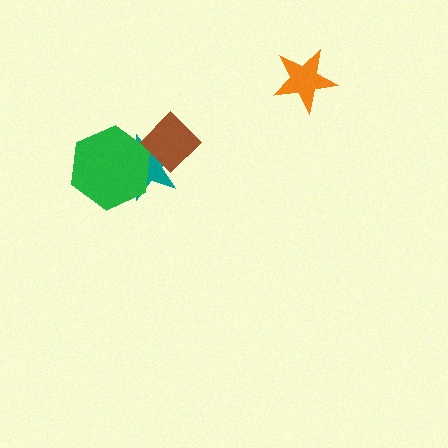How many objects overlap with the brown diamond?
2 objects overlap with the brown diamond.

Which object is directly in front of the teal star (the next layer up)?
The green hexagon is directly in front of the teal star.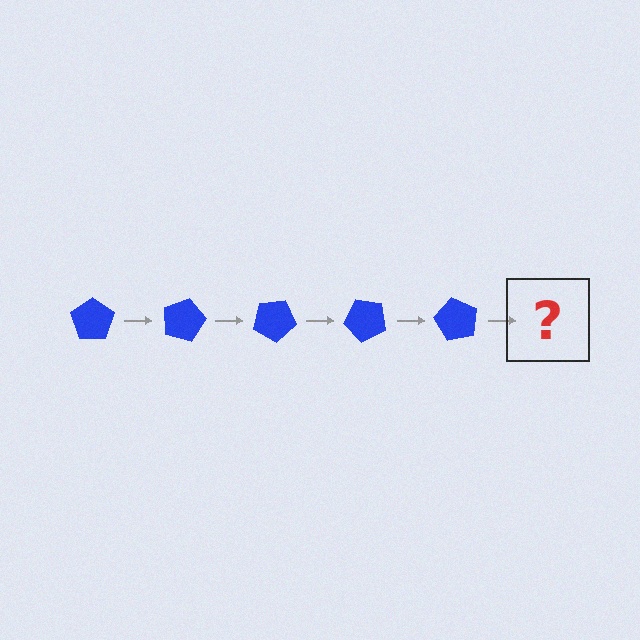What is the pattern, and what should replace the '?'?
The pattern is that the pentagon rotates 15 degrees each step. The '?' should be a blue pentagon rotated 75 degrees.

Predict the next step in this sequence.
The next step is a blue pentagon rotated 75 degrees.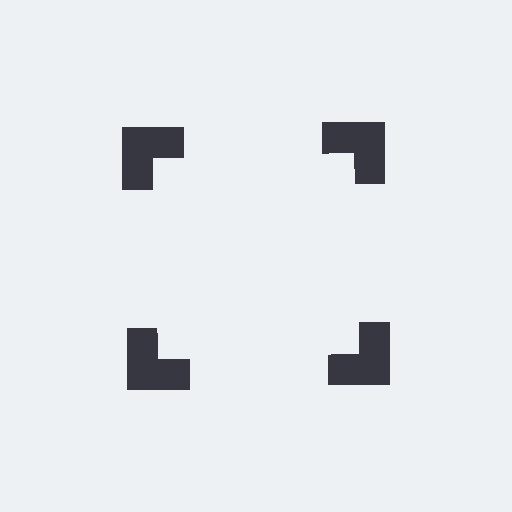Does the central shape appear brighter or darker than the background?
It typically appears slightly brighter than the background, even though no actual brightness change is drawn.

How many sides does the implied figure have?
4 sides.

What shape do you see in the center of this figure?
An illusory square — its edges are inferred from the aligned wedge cuts in the notched squares, not physically drawn.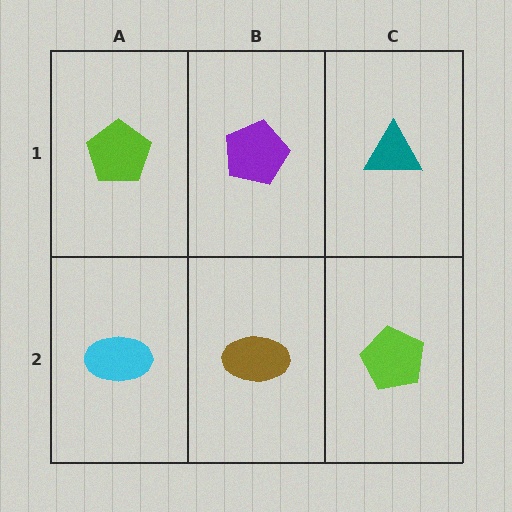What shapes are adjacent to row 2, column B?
A purple pentagon (row 1, column B), a cyan ellipse (row 2, column A), a lime pentagon (row 2, column C).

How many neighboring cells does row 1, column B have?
3.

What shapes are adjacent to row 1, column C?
A lime pentagon (row 2, column C), a purple pentagon (row 1, column B).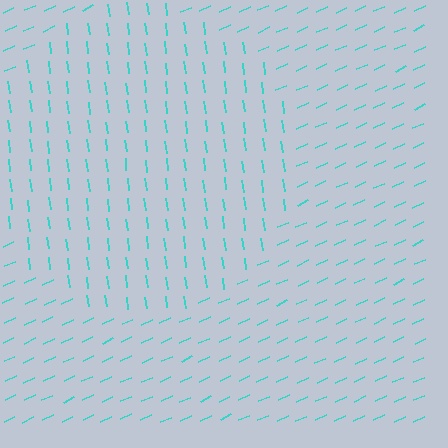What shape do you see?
I see a circle.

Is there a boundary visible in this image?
Yes, there is a texture boundary formed by a change in line orientation.